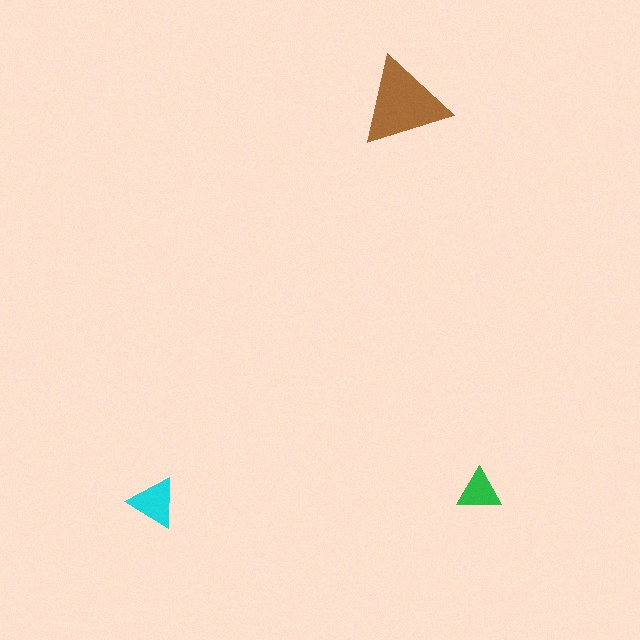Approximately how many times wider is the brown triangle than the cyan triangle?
About 2 times wider.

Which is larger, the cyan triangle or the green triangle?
The cyan one.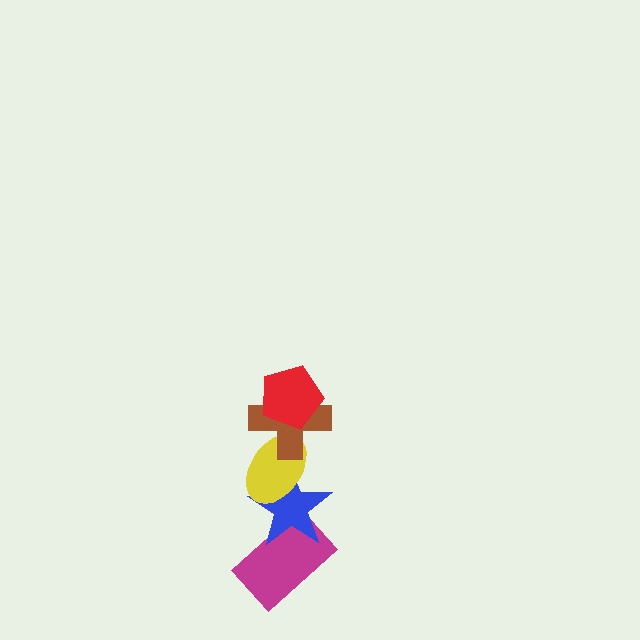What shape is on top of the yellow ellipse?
The brown cross is on top of the yellow ellipse.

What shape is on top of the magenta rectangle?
The blue star is on top of the magenta rectangle.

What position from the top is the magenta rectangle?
The magenta rectangle is 5th from the top.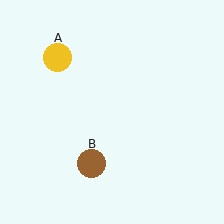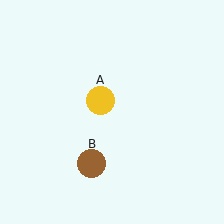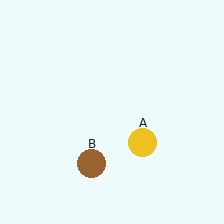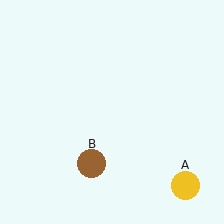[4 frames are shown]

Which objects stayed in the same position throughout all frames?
Brown circle (object B) remained stationary.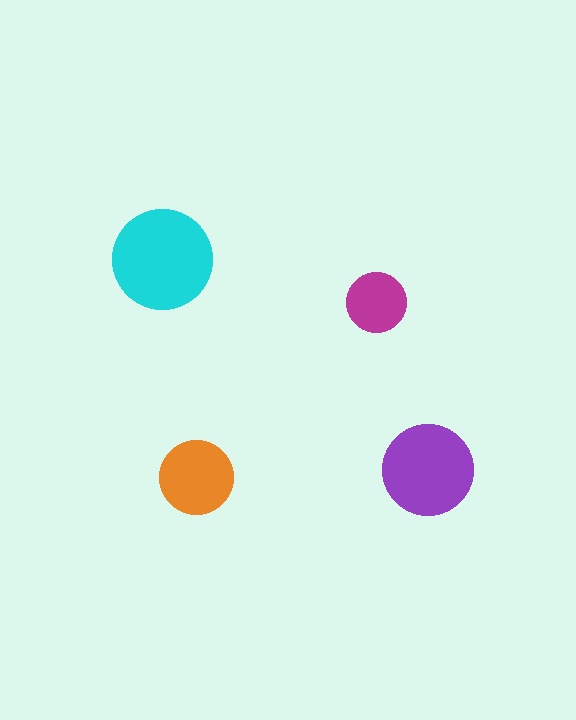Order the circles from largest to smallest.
the cyan one, the purple one, the orange one, the magenta one.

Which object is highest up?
The cyan circle is topmost.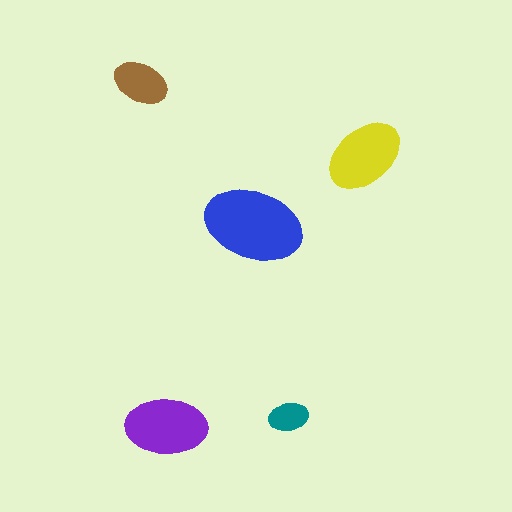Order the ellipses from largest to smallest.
the blue one, the purple one, the yellow one, the brown one, the teal one.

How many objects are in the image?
There are 5 objects in the image.